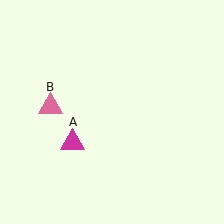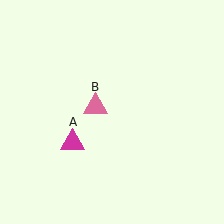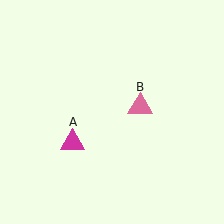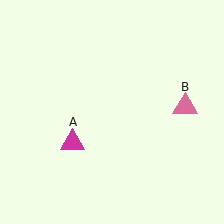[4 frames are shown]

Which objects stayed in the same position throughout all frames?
Magenta triangle (object A) remained stationary.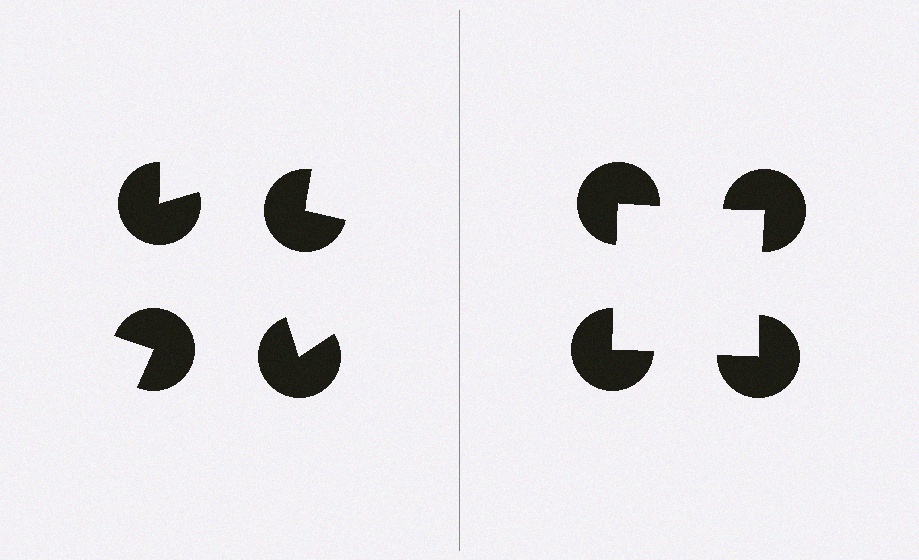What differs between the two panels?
The pac-man discs are positioned identically on both sides; only the wedge orientations differ. On the right they align to a square; on the left they are misaligned.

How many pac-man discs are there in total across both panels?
8 — 4 on each side.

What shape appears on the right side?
An illusory square.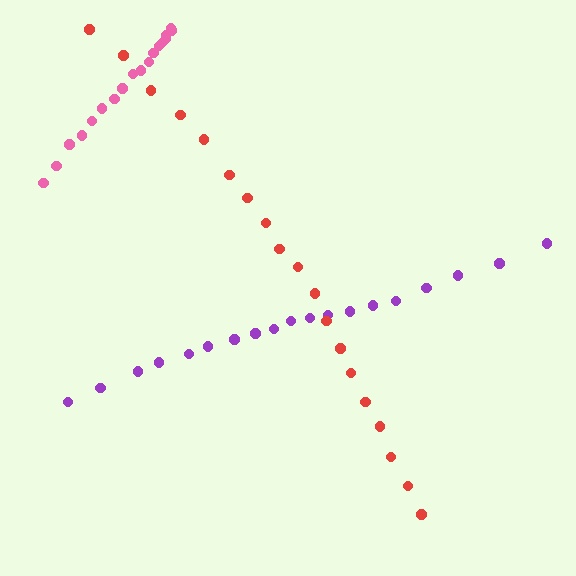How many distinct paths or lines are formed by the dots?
There are 3 distinct paths.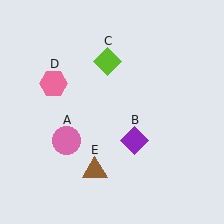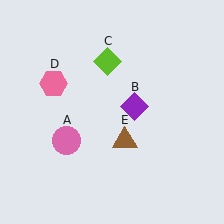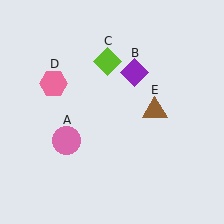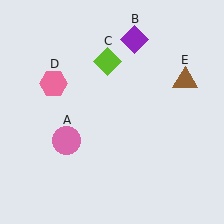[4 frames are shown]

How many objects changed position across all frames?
2 objects changed position: purple diamond (object B), brown triangle (object E).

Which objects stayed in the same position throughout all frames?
Pink circle (object A) and lime diamond (object C) and pink hexagon (object D) remained stationary.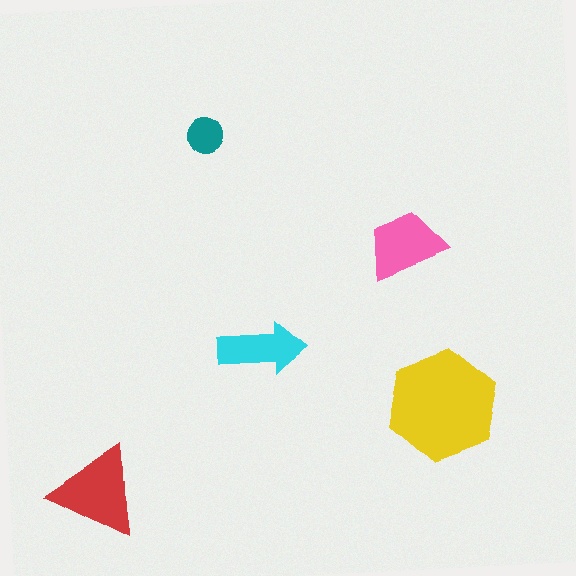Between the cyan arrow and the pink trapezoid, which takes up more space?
The pink trapezoid.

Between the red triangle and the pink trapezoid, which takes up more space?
The red triangle.